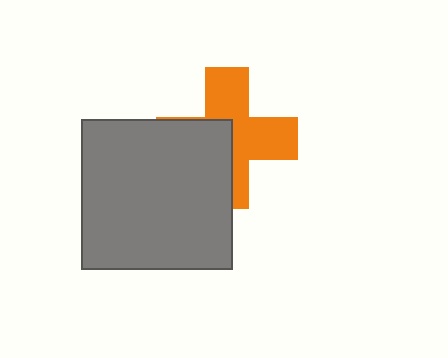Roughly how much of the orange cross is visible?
About half of it is visible (roughly 56%).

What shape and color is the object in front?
The object in front is a gray square.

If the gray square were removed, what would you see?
You would see the complete orange cross.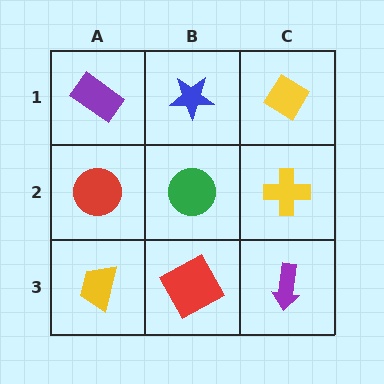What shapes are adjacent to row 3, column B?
A green circle (row 2, column B), a yellow trapezoid (row 3, column A), a purple arrow (row 3, column C).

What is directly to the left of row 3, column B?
A yellow trapezoid.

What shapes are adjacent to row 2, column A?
A purple rectangle (row 1, column A), a yellow trapezoid (row 3, column A), a green circle (row 2, column B).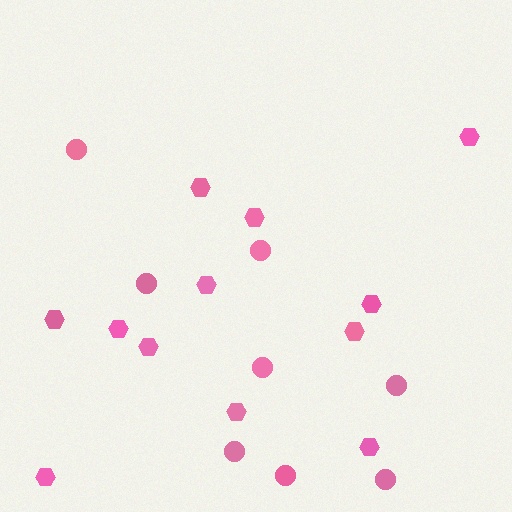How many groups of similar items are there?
There are 2 groups: one group of circles (8) and one group of hexagons (12).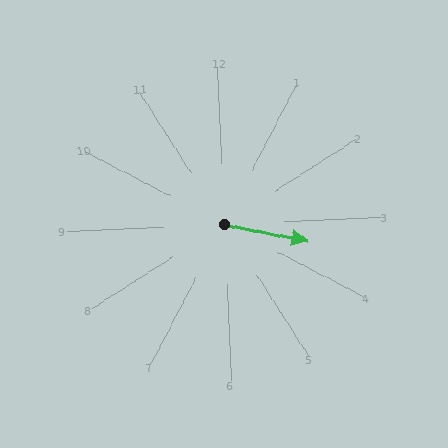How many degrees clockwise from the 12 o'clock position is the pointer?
Approximately 104 degrees.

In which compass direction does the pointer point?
East.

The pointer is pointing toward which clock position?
Roughly 3 o'clock.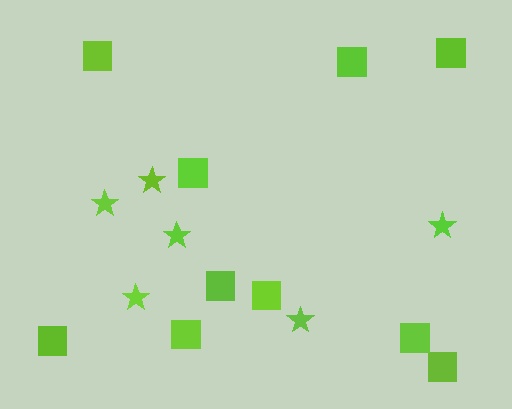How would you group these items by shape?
There are 2 groups: one group of stars (6) and one group of squares (10).